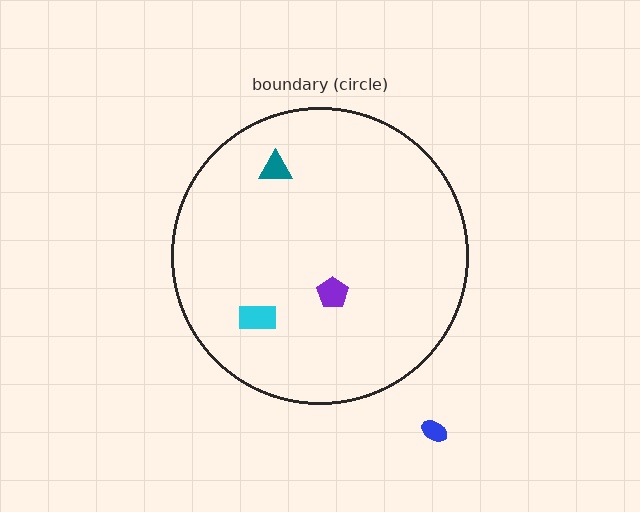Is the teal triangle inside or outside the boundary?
Inside.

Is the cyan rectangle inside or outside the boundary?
Inside.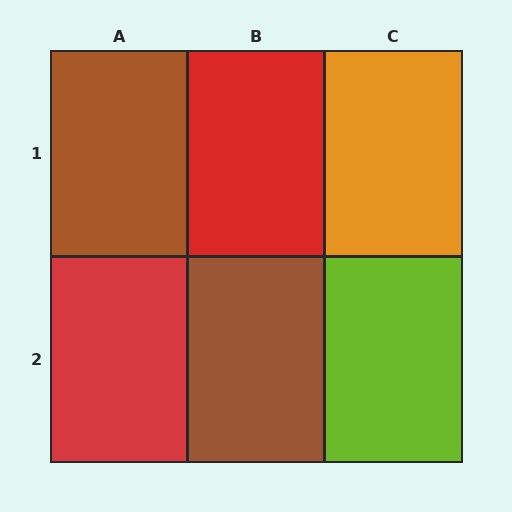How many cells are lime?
1 cell is lime.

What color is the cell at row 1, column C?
Orange.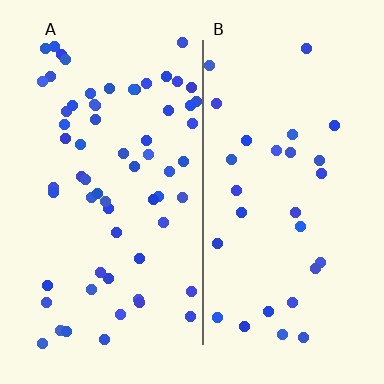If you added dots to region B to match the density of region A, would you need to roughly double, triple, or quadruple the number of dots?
Approximately double.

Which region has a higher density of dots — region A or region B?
A (the left).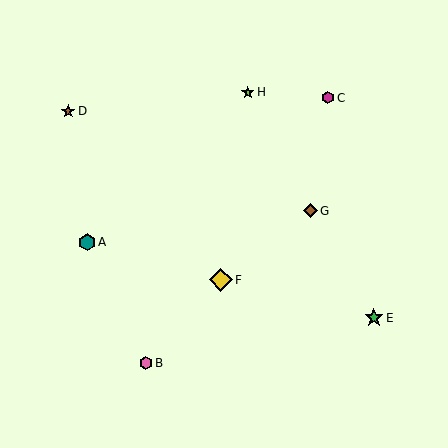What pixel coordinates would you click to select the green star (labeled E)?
Click at (374, 318) to select the green star E.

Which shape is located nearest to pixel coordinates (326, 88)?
The magenta hexagon (labeled C) at (328, 98) is nearest to that location.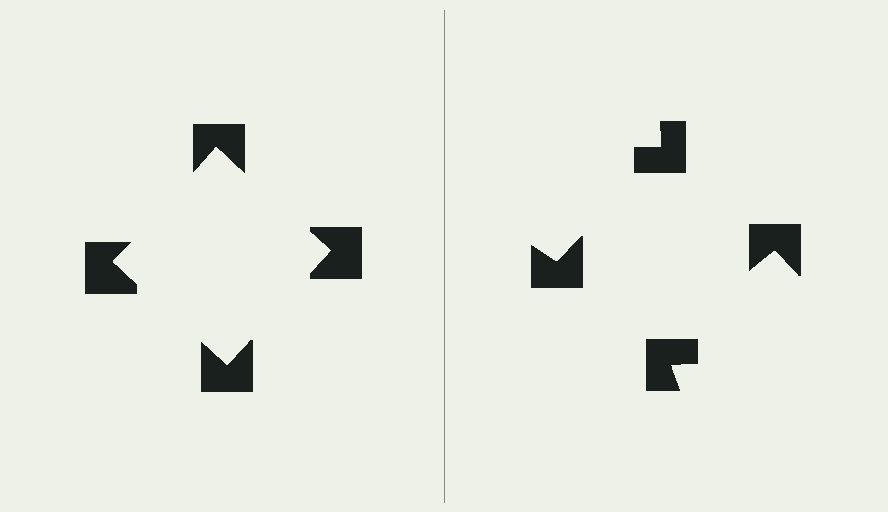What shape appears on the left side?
An illusory square.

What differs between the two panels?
The notched squares are positioned identically on both sides; only the wedge orientations differ. On the left they align to a square; on the right they are misaligned.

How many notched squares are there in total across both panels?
8 — 4 on each side.